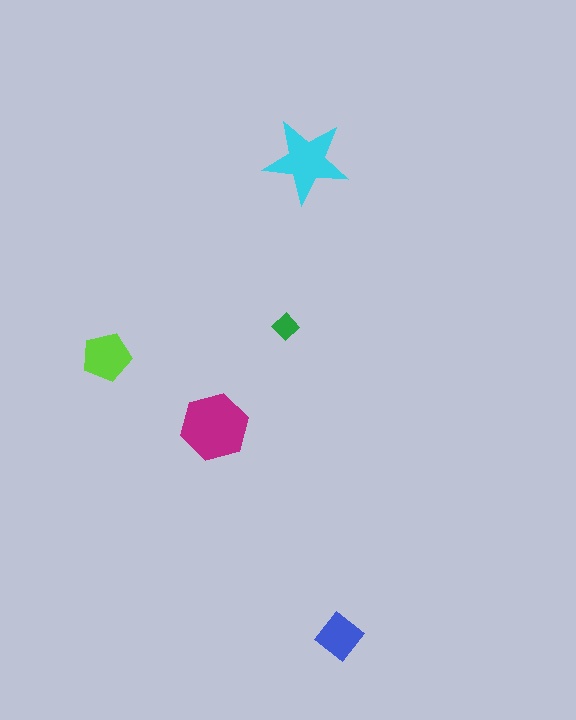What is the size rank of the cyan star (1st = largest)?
2nd.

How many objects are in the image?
There are 5 objects in the image.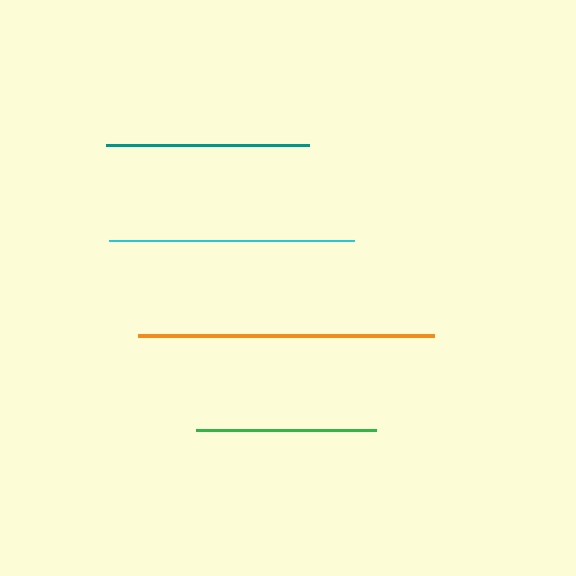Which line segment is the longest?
The orange line is the longest at approximately 295 pixels.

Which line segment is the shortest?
The green line is the shortest at approximately 180 pixels.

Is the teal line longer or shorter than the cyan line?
The cyan line is longer than the teal line.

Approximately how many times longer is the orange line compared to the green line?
The orange line is approximately 1.6 times the length of the green line.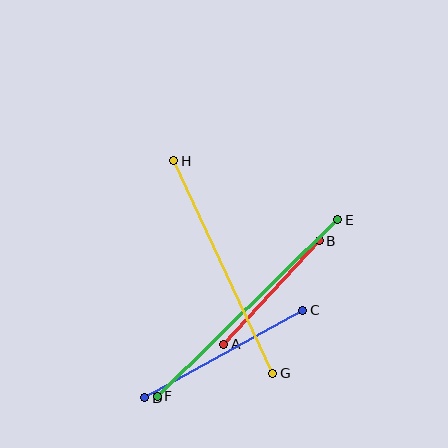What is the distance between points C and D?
The distance is approximately 180 pixels.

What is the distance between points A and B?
The distance is approximately 141 pixels.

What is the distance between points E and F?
The distance is approximately 252 pixels.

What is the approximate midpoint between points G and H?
The midpoint is at approximately (223, 267) pixels.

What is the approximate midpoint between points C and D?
The midpoint is at approximately (224, 354) pixels.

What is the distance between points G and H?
The distance is approximately 234 pixels.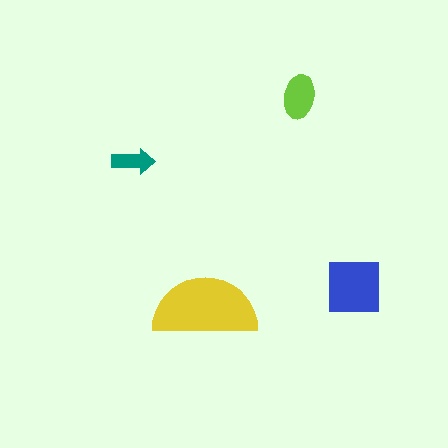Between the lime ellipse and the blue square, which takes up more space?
The blue square.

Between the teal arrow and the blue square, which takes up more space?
The blue square.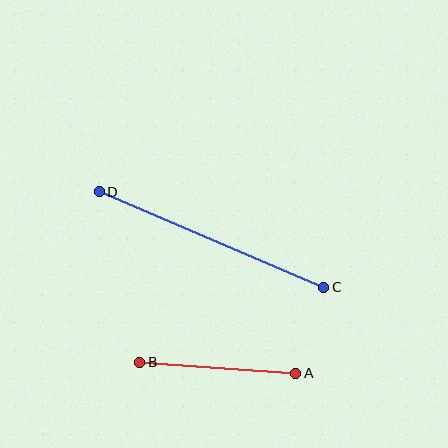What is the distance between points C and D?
The distance is approximately 244 pixels.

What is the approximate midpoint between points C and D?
The midpoint is at approximately (212, 239) pixels.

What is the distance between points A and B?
The distance is approximately 156 pixels.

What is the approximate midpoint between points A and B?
The midpoint is at approximately (218, 368) pixels.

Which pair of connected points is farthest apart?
Points C and D are farthest apart.